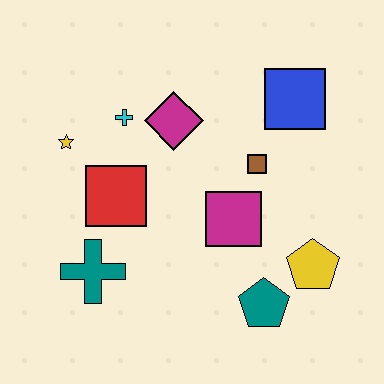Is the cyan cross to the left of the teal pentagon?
Yes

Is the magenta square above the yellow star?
No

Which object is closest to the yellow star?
The cyan cross is closest to the yellow star.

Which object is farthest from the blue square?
The teal cross is farthest from the blue square.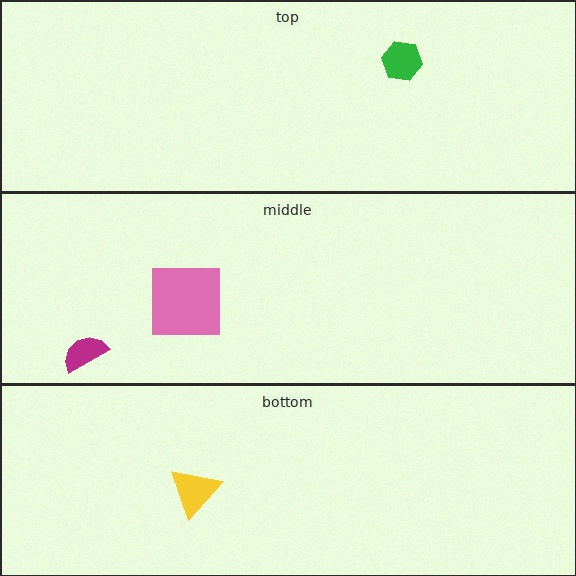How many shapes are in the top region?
1.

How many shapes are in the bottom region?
1.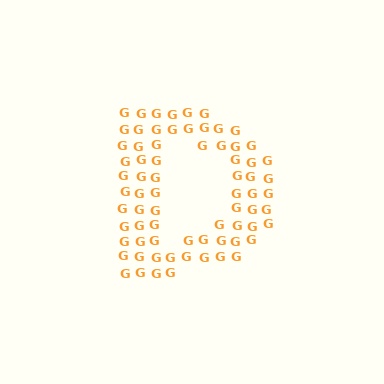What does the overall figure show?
The overall figure shows the letter D.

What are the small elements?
The small elements are letter G's.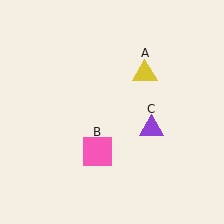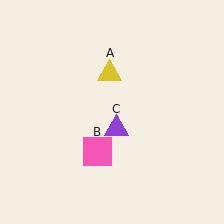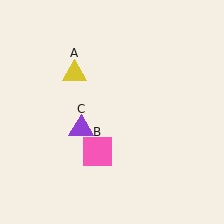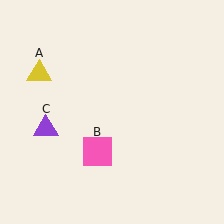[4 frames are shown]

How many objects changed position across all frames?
2 objects changed position: yellow triangle (object A), purple triangle (object C).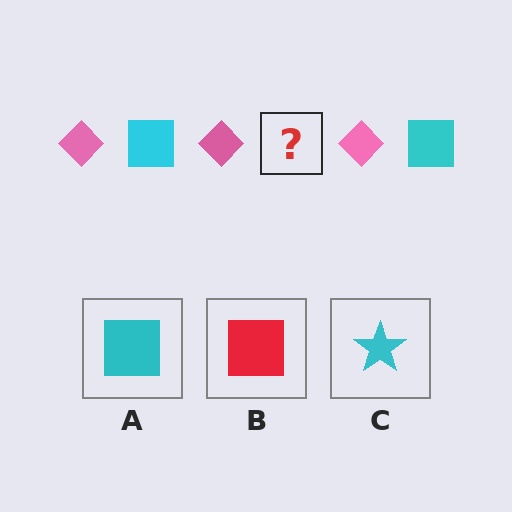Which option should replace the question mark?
Option A.